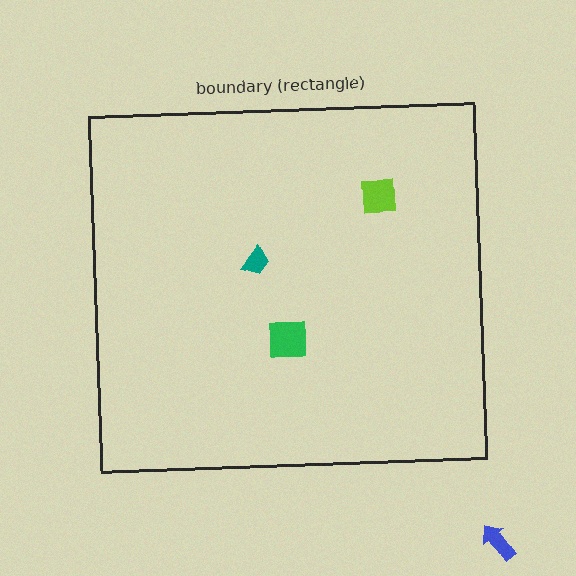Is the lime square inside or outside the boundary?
Inside.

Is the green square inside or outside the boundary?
Inside.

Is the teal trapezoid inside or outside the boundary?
Inside.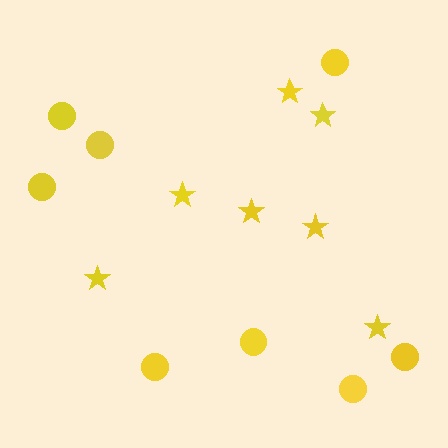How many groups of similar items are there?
There are 2 groups: one group of stars (7) and one group of circles (8).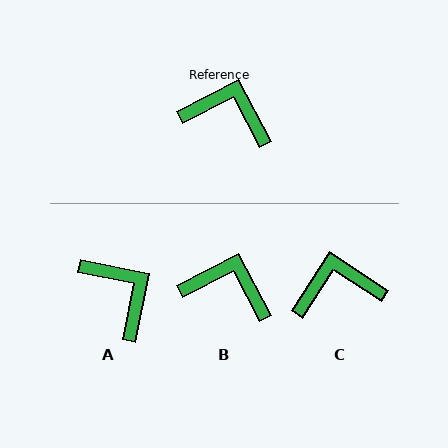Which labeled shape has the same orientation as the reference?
B.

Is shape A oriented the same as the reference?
No, it is off by about 39 degrees.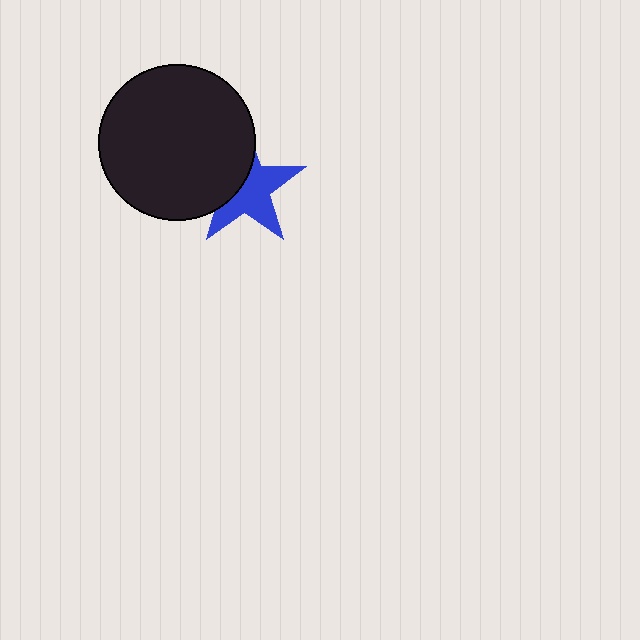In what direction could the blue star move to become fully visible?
The blue star could move right. That would shift it out from behind the black circle entirely.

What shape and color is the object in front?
The object in front is a black circle.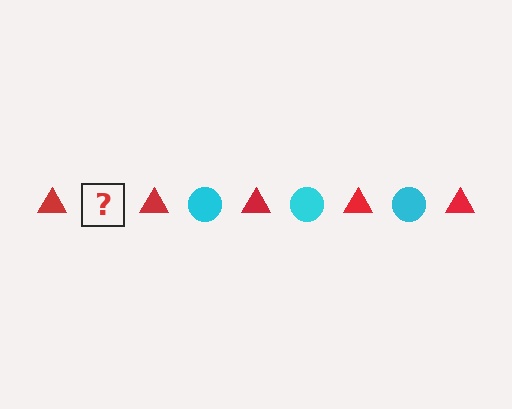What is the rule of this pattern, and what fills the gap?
The rule is that the pattern alternates between red triangle and cyan circle. The gap should be filled with a cyan circle.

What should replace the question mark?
The question mark should be replaced with a cyan circle.